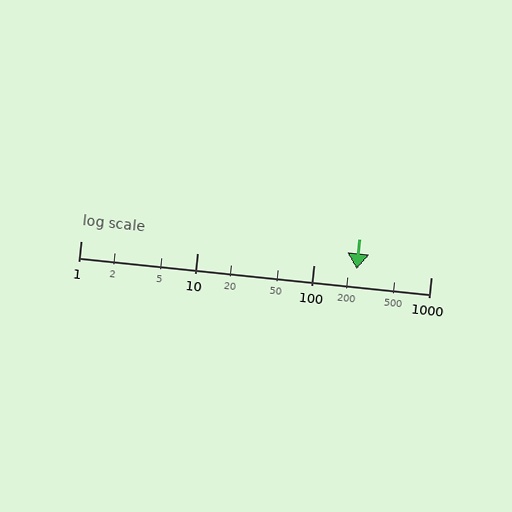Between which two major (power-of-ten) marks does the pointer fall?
The pointer is between 100 and 1000.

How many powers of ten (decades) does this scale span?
The scale spans 3 decades, from 1 to 1000.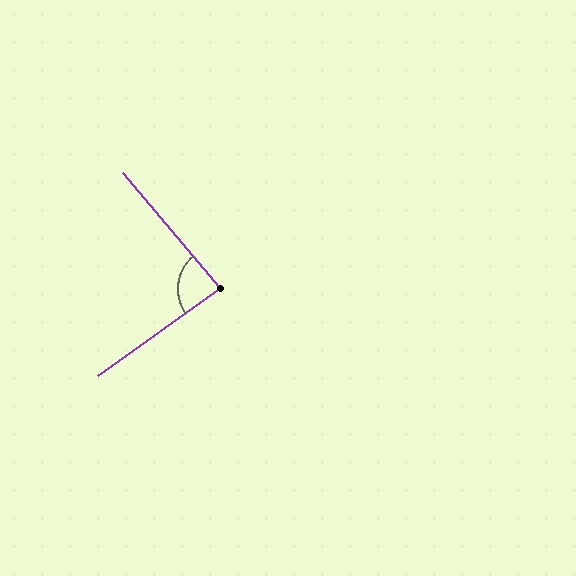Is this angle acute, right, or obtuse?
It is approximately a right angle.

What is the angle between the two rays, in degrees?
Approximately 85 degrees.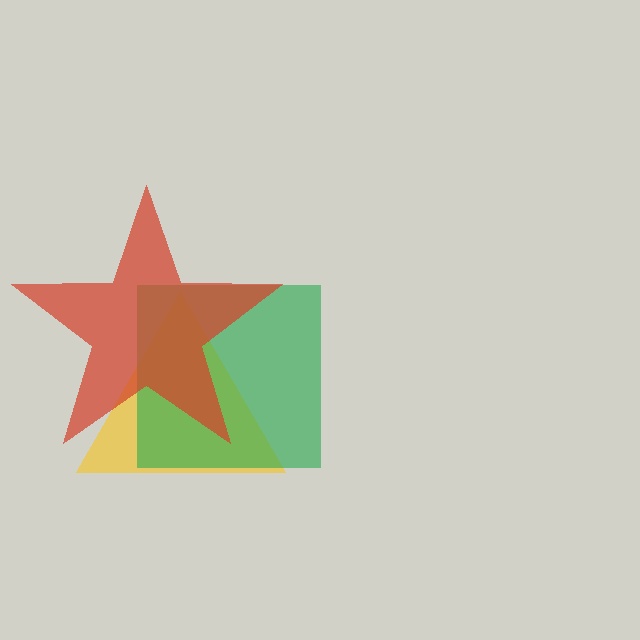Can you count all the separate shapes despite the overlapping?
Yes, there are 3 separate shapes.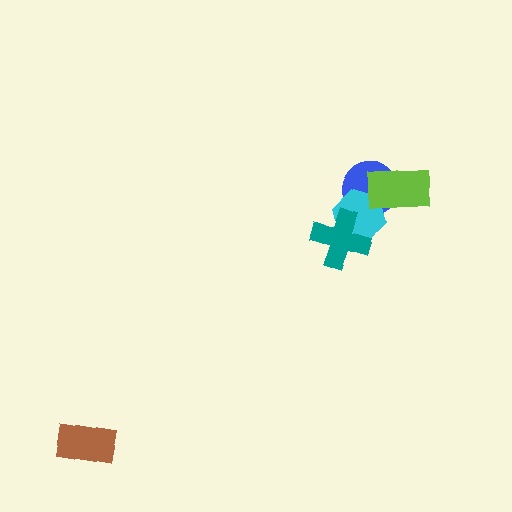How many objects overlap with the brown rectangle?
0 objects overlap with the brown rectangle.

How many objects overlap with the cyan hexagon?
3 objects overlap with the cyan hexagon.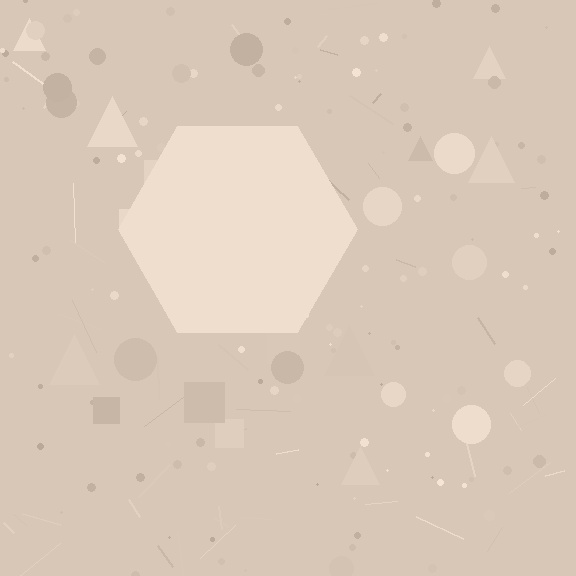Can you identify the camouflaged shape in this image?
The camouflaged shape is a hexagon.